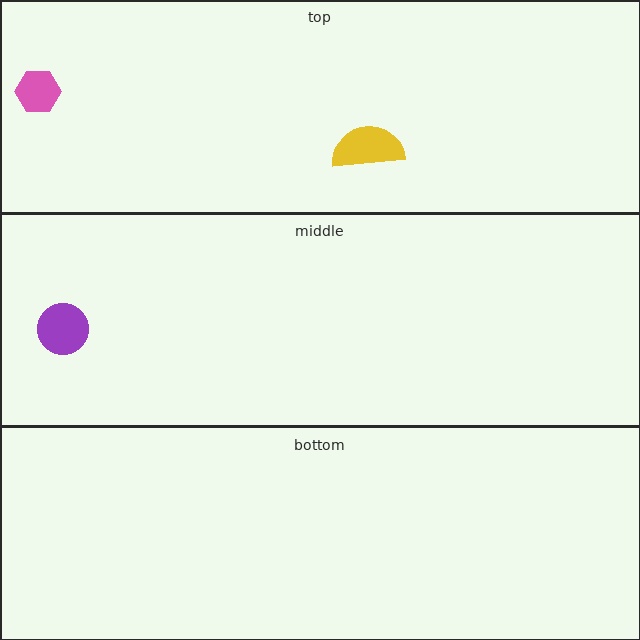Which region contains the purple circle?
The middle region.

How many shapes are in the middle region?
1.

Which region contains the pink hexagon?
The top region.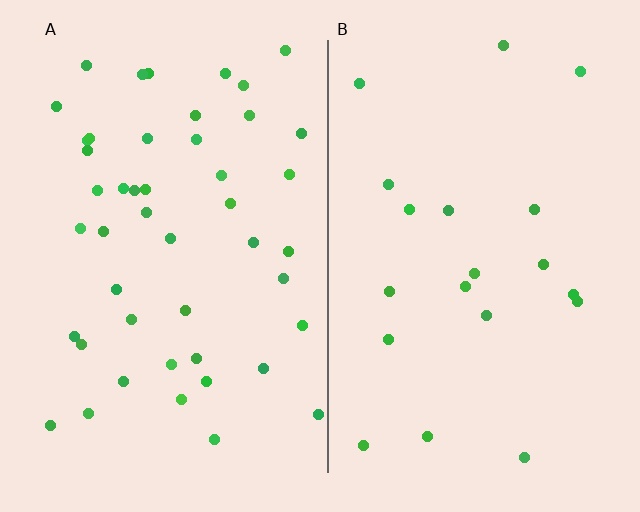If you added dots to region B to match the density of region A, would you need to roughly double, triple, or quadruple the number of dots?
Approximately double.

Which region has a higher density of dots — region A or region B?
A (the left).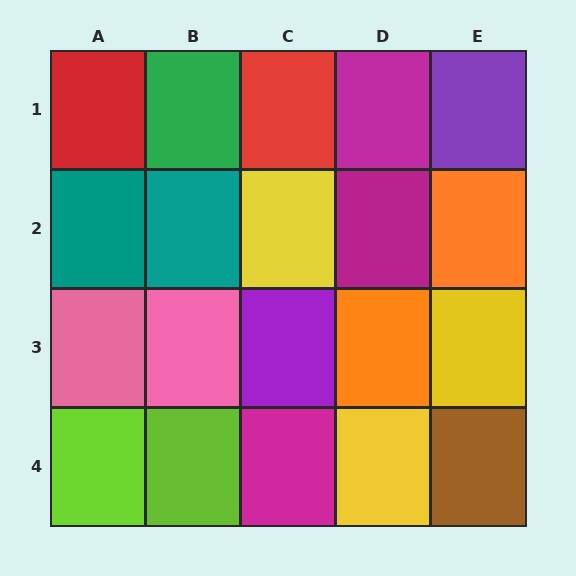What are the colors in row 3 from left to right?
Pink, pink, purple, orange, yellow.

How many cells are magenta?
3 cells are magenta.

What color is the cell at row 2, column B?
Teal.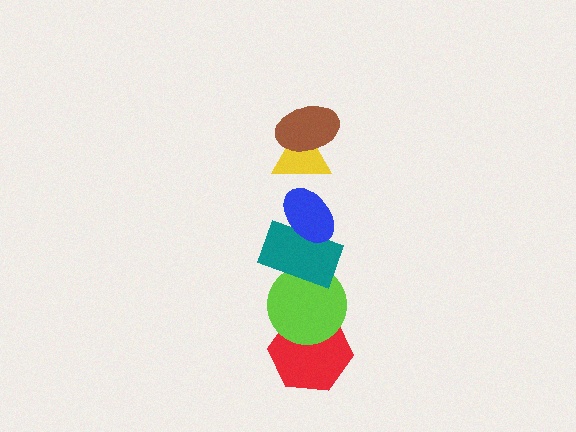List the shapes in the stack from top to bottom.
From top to bottom: the brown ellipse, the yellow triangle, the blue ellipse, the teal rectangle, the lime circle, the red hexagon.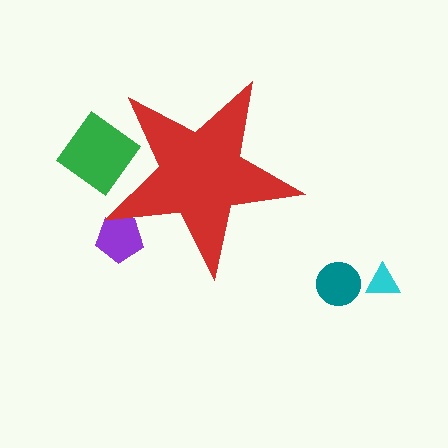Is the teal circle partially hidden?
No, the teal circle is fully visible.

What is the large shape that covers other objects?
A red star.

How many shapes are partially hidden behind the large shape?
2 shapes are partially hidden.